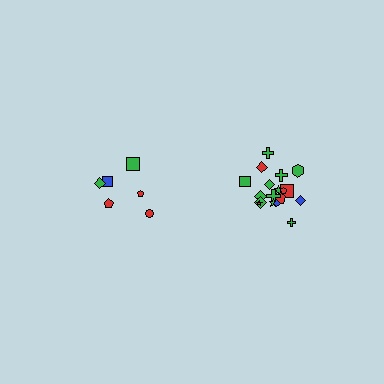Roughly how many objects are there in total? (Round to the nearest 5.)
Roughly 25 objects in total.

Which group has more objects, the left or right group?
The right group.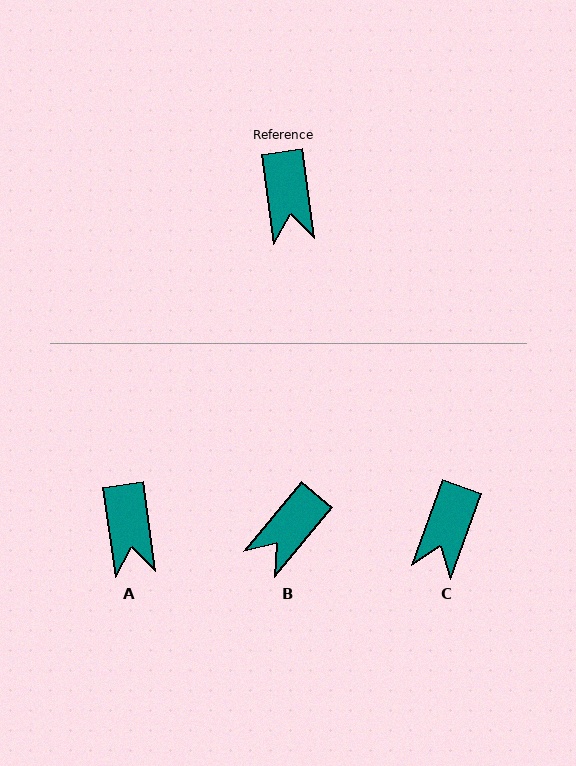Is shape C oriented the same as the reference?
No, it is off by about 28 degrees.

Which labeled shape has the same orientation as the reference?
A.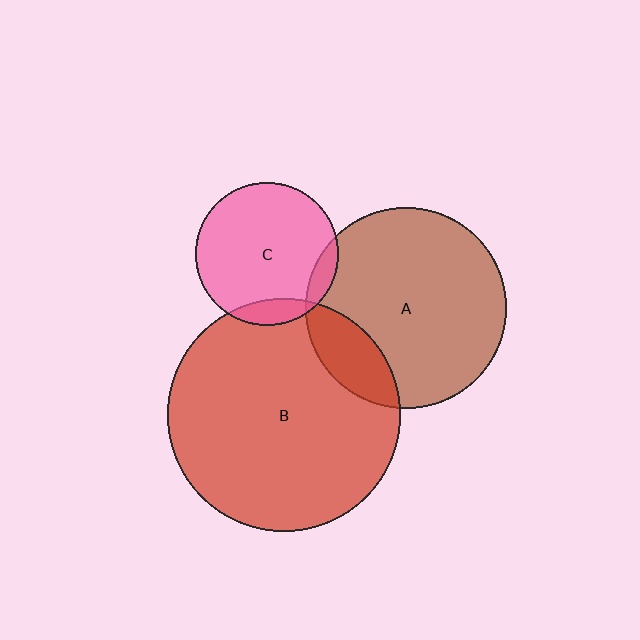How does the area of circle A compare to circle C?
Approximately 2.0 times.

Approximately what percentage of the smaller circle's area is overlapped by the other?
Approximately 10%.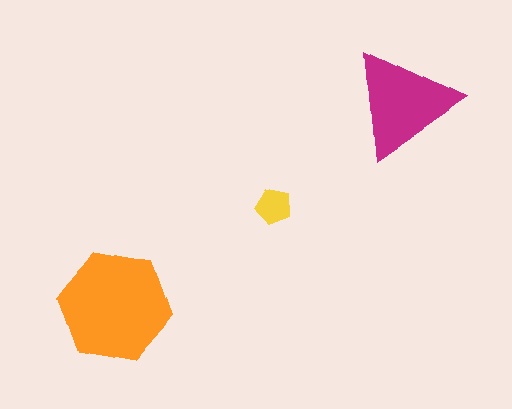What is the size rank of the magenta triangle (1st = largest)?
2nd.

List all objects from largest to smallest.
The orange hexagon, the magenta triangle, the yellow pentagon.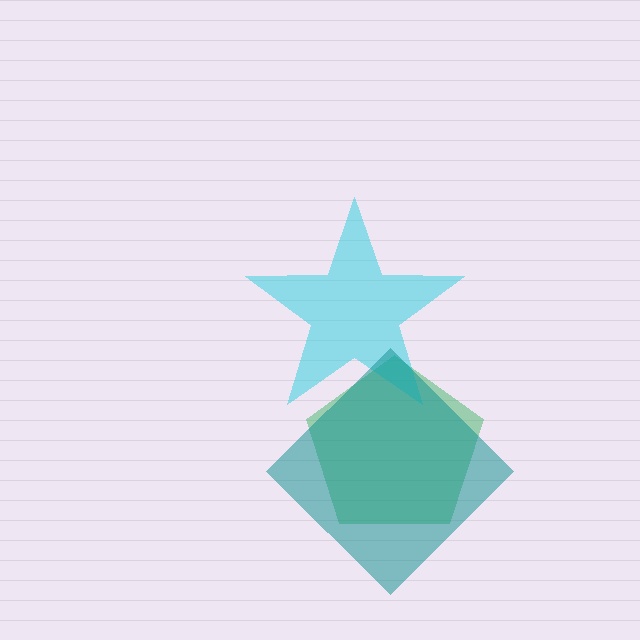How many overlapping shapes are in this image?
There are 3 overlapping shapes in the image.